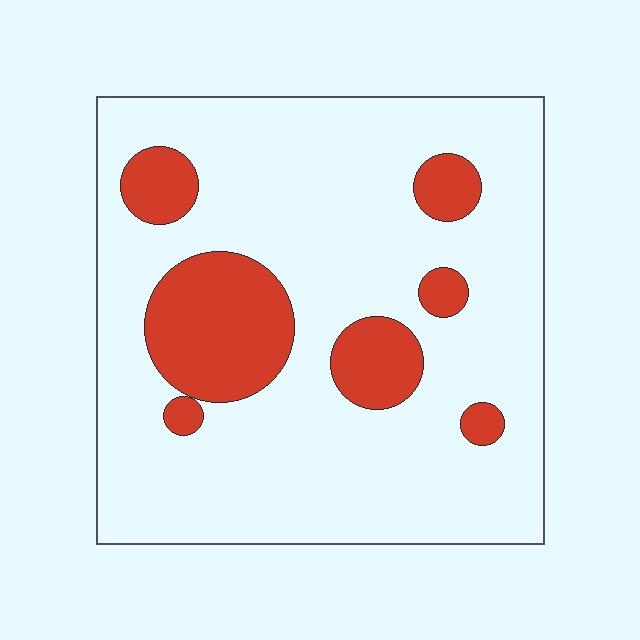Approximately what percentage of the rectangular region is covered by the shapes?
Approximately 20%.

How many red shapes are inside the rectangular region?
7.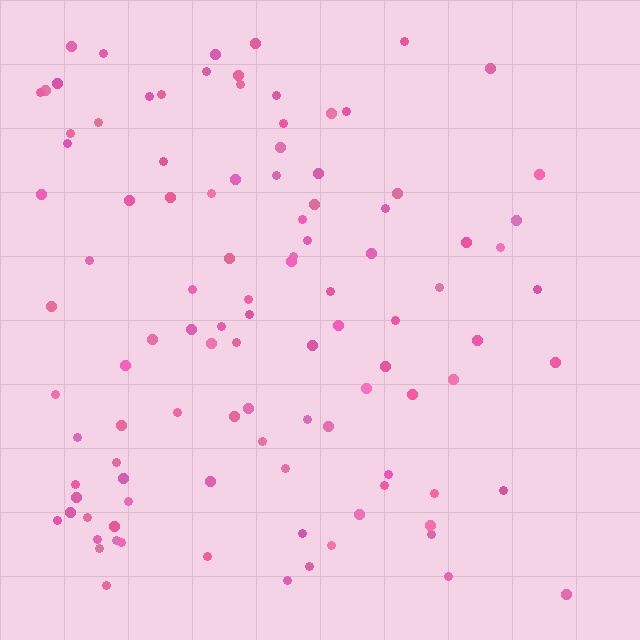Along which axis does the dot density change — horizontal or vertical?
Horizontal.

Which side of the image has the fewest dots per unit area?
The right.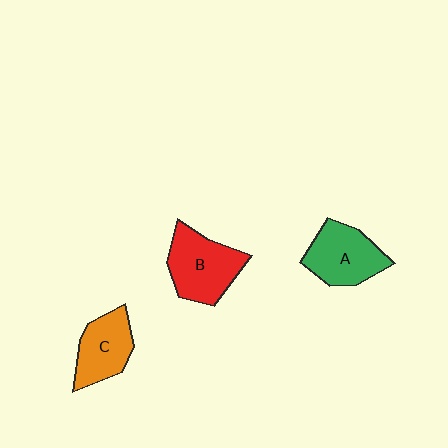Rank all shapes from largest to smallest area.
From largest to smallest: B (red), A (green), C (orange).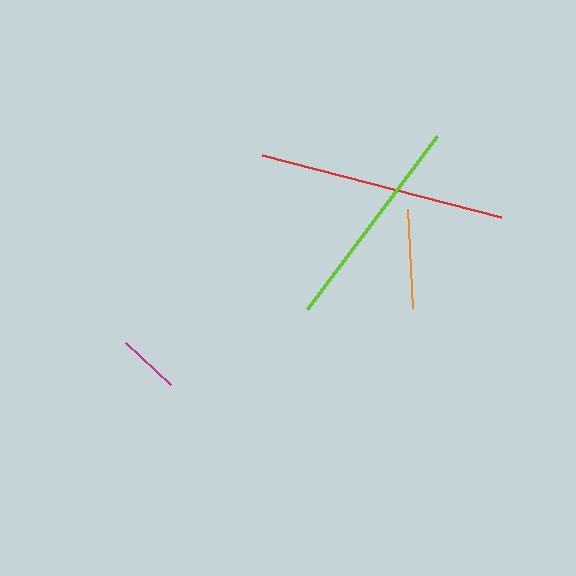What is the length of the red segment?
The red segment is approximately 246 pixels long.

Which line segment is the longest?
The red line is the longest at approximately 246 pixels.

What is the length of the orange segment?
The orange segment is approximately 99 pixels long.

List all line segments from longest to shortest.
From longest to shortest: red, lime, orange, magenta.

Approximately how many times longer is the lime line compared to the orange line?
The lime line is approximately 2.2 times the length of the orange line.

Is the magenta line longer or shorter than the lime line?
The lime line is longer than the magenta line.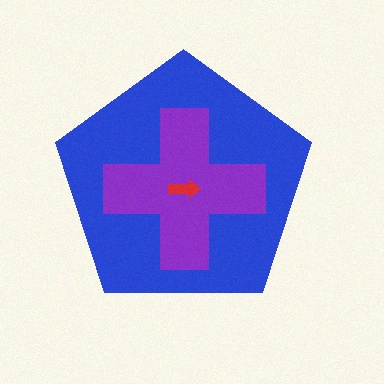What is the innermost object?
The red arrow.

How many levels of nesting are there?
3.